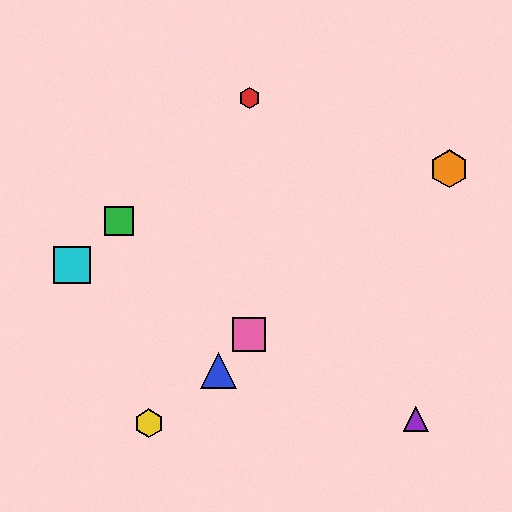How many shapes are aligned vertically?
2 shapes (the red hexagon, the pink square) are aligned vertically.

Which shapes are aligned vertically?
The red hexagon, the pink square are aligned vertically.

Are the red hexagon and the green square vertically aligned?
No, the red hexagon is at x≈249 and the green square is at x≈119.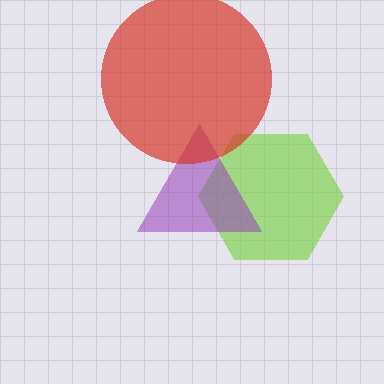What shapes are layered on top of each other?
The layered shapes are: a lime hexagon, a purple triangle, a red circle.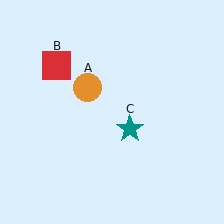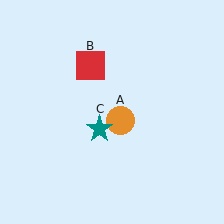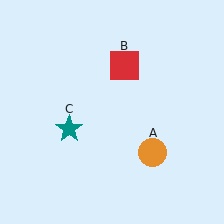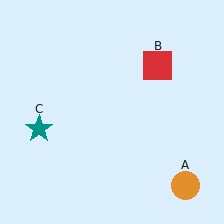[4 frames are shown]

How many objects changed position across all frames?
3 objects changed position: orange circle (object A), red square (object B), teal star (object C).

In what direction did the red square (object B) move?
The red square (object B) moved right.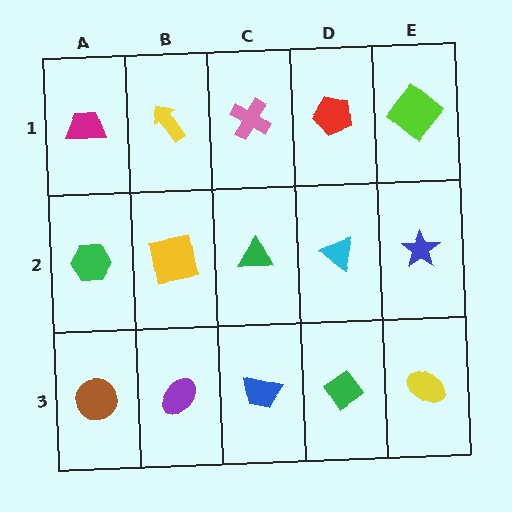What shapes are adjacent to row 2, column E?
A lime diamond (row 1, column E), a yellow ellipse (row 3, column E), a cyan triangle (row 2, column D).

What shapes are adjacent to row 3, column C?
A green triangle (row 2, column C), a purple ellipse (row 3, column B), a green diamond (row 3, column D).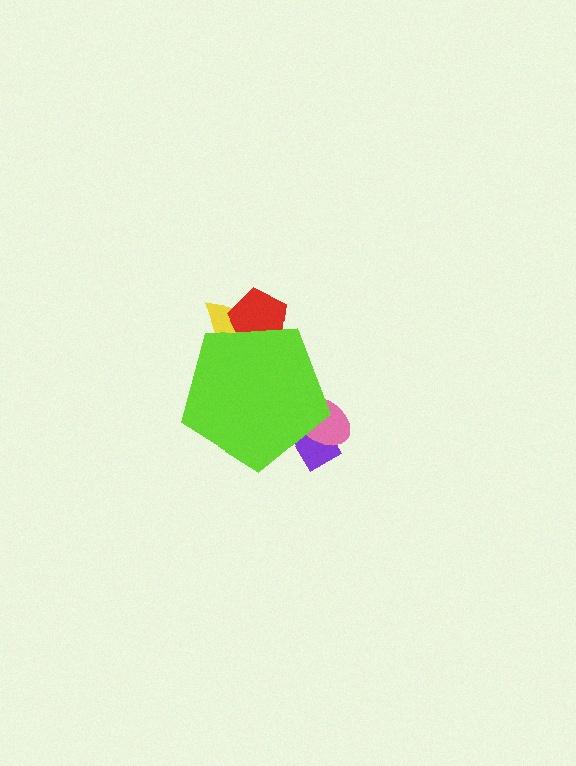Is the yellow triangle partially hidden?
Yes, the yellow triangle is partially hidden behind the lime pentagon.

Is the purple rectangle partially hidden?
Yes, the purple rectangle is partially hidden behind the lime pentagon.